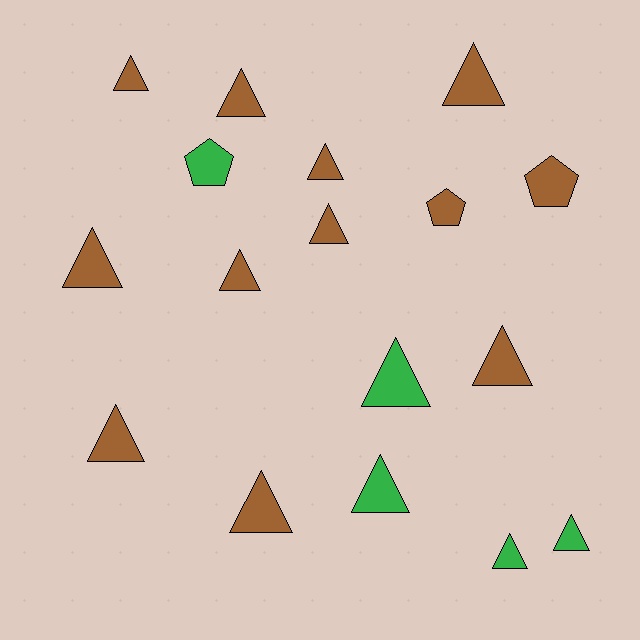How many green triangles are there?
There are 4 green triangles.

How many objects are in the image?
There are 17 objects.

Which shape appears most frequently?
Triangle, with 14 objects.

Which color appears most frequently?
Brown, with 12 objects.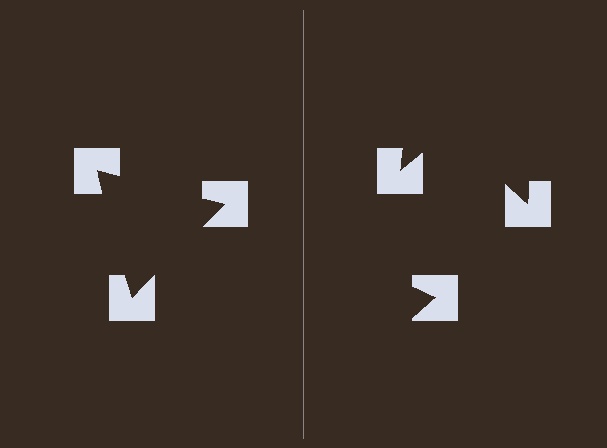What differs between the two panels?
The notched squares are positioned identically on both sides; only the wedge orientations differ. On the left they align to a triangle; on the right they are misaligned.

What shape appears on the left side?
An illusory triangle.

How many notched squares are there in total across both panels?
6 — 3 on each side.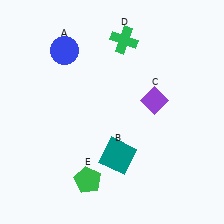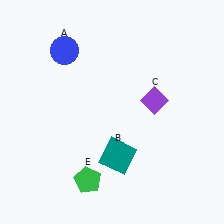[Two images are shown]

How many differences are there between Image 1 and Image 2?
There is 1 difference between the two images.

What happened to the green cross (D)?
The green cross (D) was removed in Image 2. It was in the top-right area of Image 1.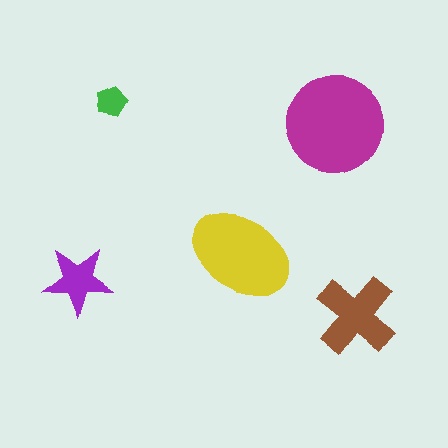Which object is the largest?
The magenta circle.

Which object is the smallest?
The green pentagon.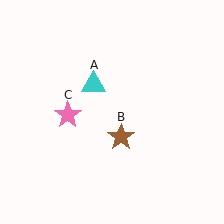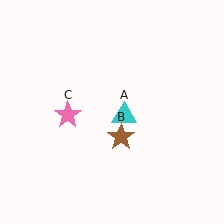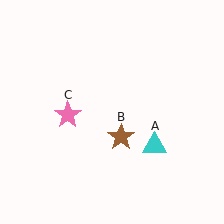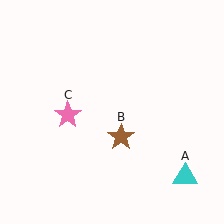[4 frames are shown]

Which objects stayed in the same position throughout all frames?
Brown star (object B) and pink star (object C) remained stationary.